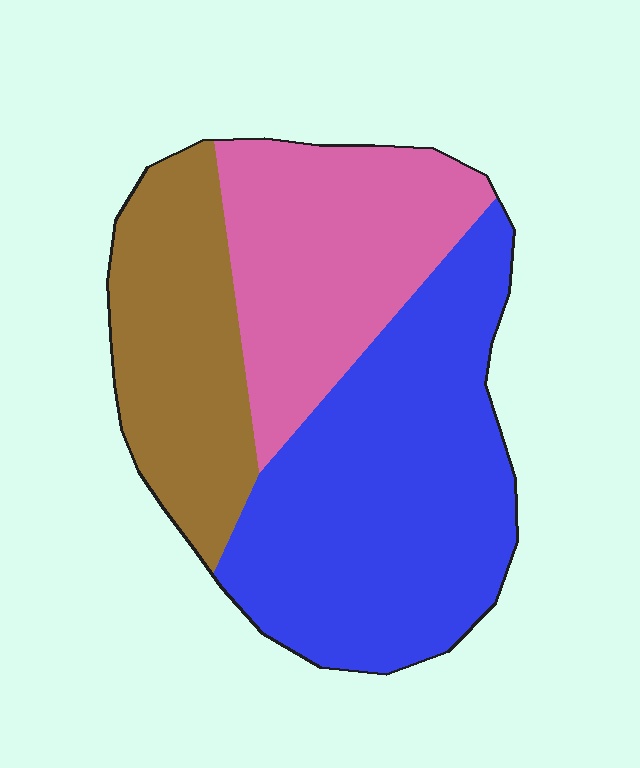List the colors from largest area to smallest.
From largest to smallest: blue, pink, brown.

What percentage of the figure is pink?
Pink takes up about one quarter (1/4) of the figure.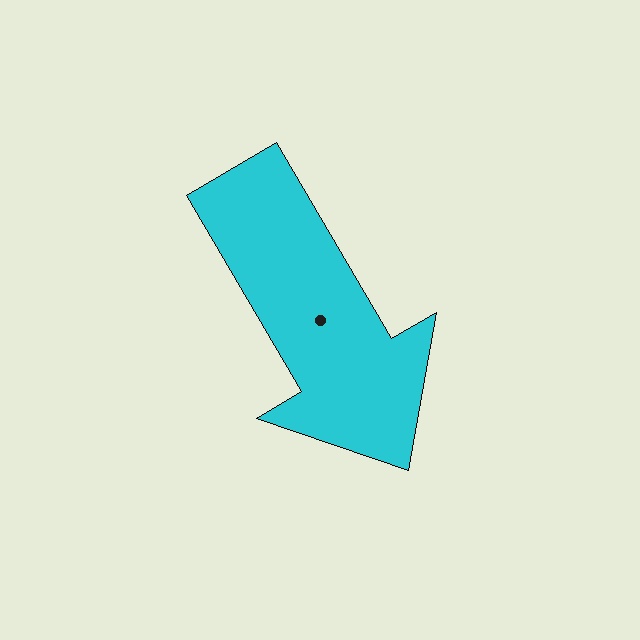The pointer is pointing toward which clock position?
Roughly 5 o'clock.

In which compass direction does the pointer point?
Southeast.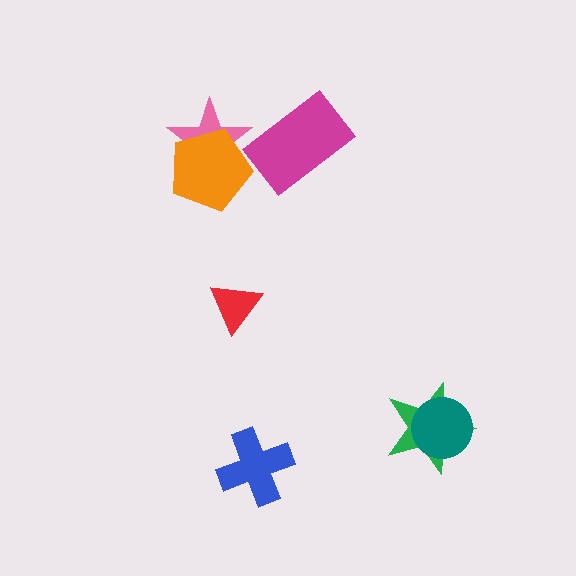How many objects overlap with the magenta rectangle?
0 objects overlap with the magenta rectangle.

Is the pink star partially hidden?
Yes, it is partially covered by another shape.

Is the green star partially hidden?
Yes, it is partially covered by another shape.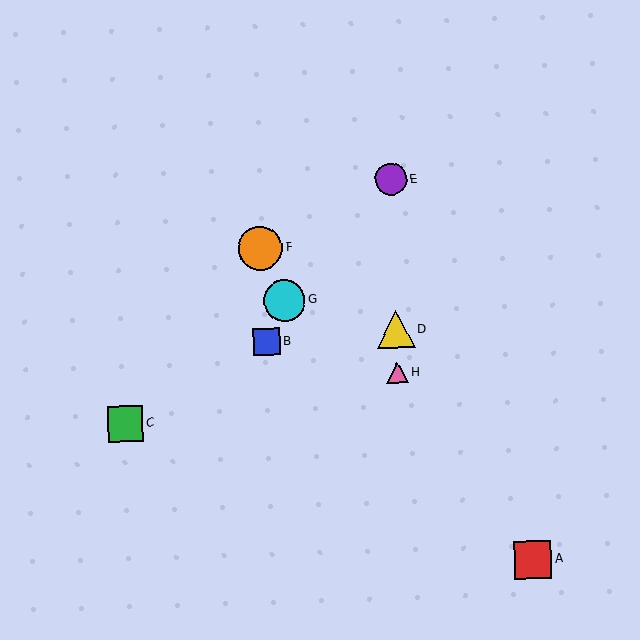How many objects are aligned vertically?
3 objects (D, E, H) are aligned vertically.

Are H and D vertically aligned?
Yes, both are at x≈397.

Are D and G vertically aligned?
No, D is at x≈396 and G is at x≈285.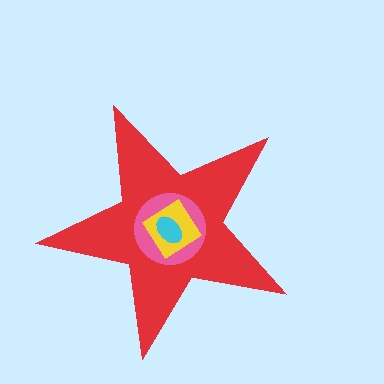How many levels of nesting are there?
4.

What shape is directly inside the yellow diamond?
The cyan ellipse.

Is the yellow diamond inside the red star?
Yes.